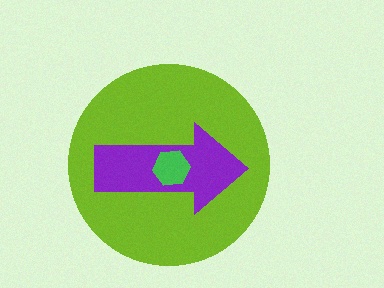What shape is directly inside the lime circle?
The purple arrow.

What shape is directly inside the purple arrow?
The green hexagon.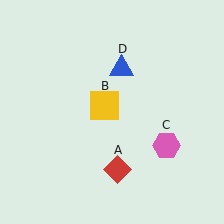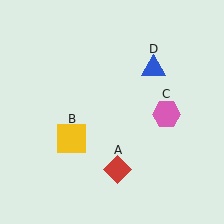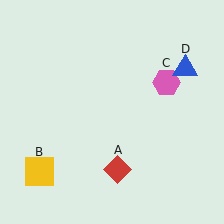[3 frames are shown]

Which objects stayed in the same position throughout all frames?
Red diamond (object A) remained stationary.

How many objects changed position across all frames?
3 objects changed position: yellow square (object B), pink hexagon (object C), blue triangle (object D).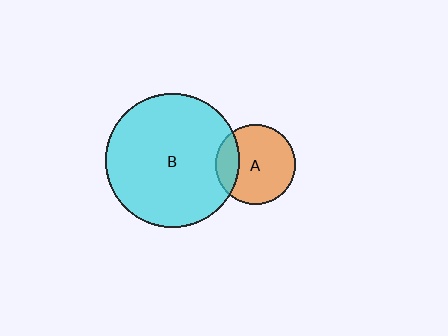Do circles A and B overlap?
Yes.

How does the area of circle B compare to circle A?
Approximately 2.8 times.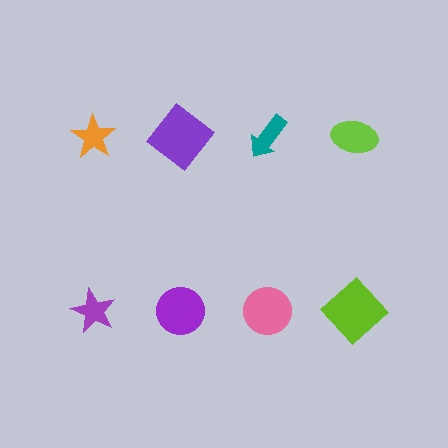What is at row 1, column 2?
A purple diamond.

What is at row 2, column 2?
A purple circle.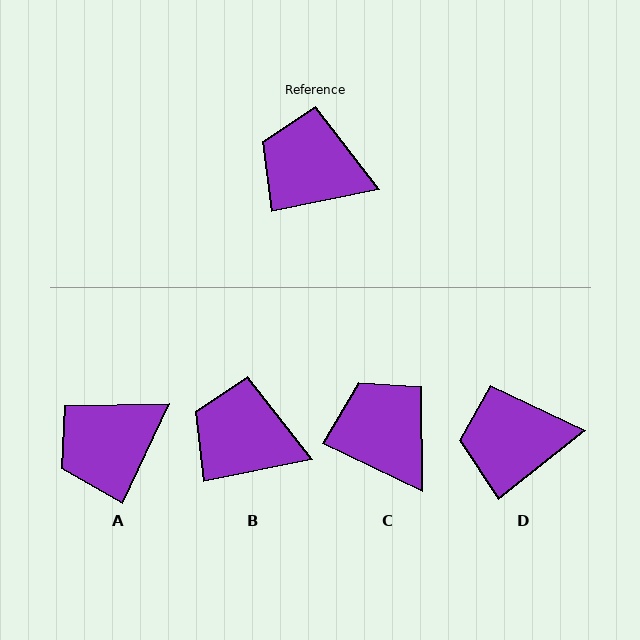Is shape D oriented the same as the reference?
No, it is off by about 27 degrees.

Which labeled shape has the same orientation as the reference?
B.